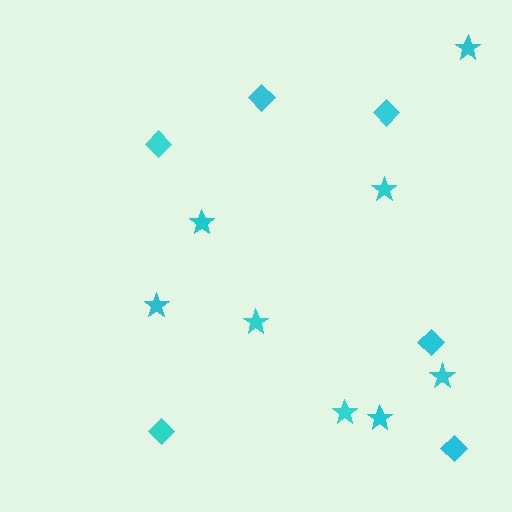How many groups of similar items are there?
There are 2 groups: one group of diamonds (6) and one group of stars (8).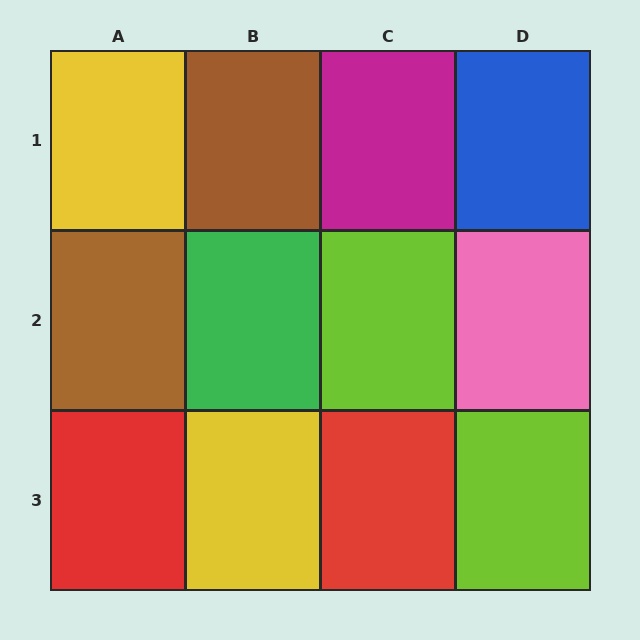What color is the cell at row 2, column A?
Brown.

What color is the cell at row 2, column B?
Green.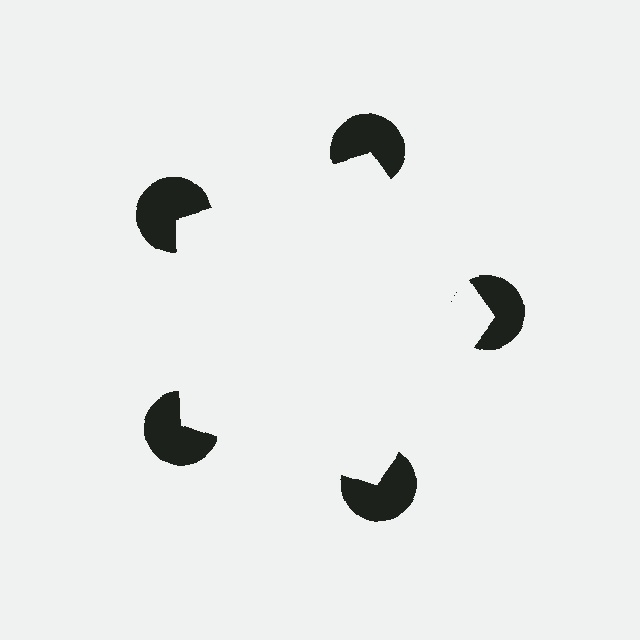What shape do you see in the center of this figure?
An illusory pentagon — its edges are inferred from the aligned wedge cuts in the pac-man discs, not physically drawn.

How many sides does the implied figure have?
5 sides.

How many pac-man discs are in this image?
There are 5 — one at each vertex of the illusory pentagon.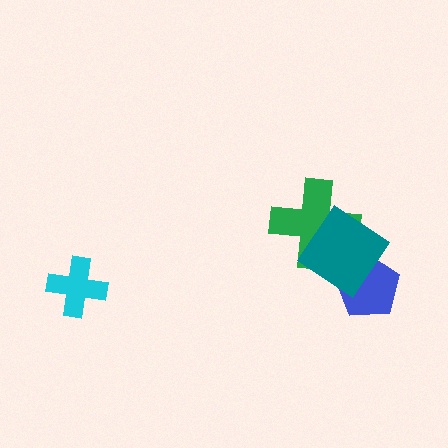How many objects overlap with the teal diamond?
2 objects overlap with the teal diamond.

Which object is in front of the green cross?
The teal diamond is in front of the green cross.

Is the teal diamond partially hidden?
No, no other shape covers it.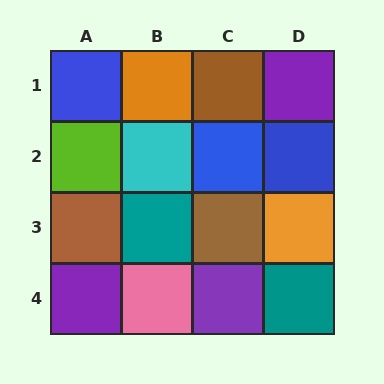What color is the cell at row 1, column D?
Purple.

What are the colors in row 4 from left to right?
Purple, pink, purple, teal.